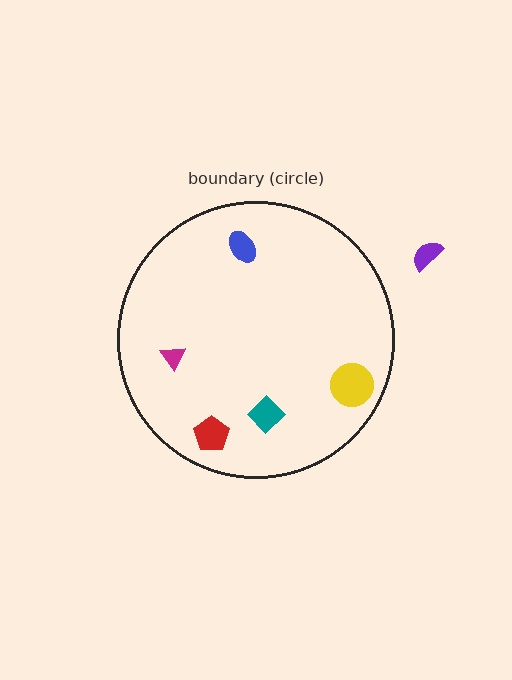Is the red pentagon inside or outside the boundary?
Inside.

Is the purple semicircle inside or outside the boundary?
Outside.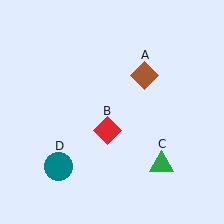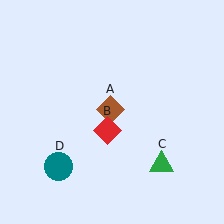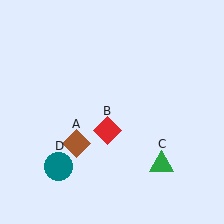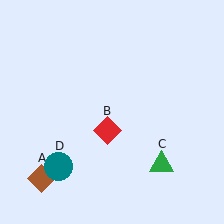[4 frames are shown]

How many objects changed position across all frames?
1 object changed position: brown diamond (object A).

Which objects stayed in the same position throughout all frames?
Red diamond (object B) and green triangle (object C) and teal circle (object D) remained stationary.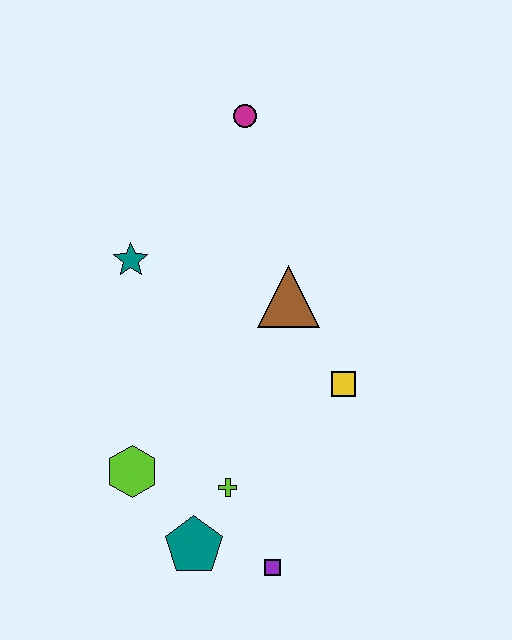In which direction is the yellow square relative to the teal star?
The yellow square is to the right of the teal star.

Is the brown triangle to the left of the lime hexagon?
No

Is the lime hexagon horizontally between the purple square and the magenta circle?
No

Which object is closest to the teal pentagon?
The lime cross is closest to the teal pentagon.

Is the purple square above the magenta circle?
No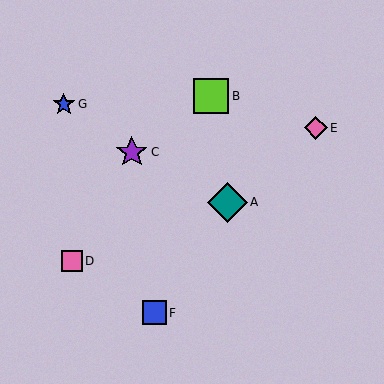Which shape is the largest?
The teal diamond (labeled A) is the largest.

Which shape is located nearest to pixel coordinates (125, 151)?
The purple star (labeled C) at (132, 152) is nearest to that location.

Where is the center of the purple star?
The center of the purple star is at (132, 152).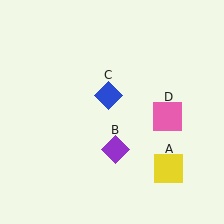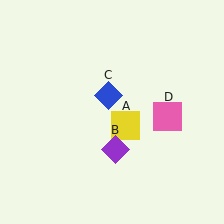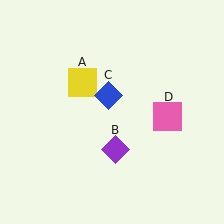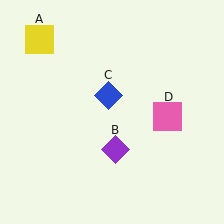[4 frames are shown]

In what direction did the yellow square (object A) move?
The yellow square (object A) moved up and to the left.